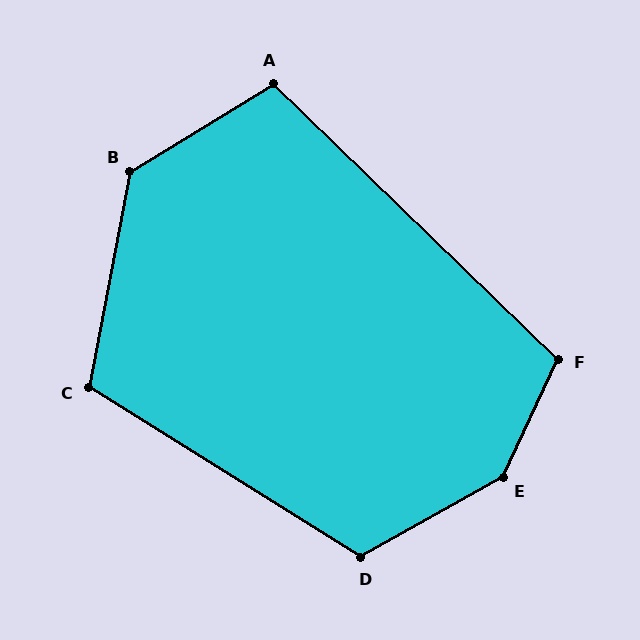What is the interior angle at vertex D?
Approximately 118 degrees (obtuse).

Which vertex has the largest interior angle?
E, at approximately 145 degrees.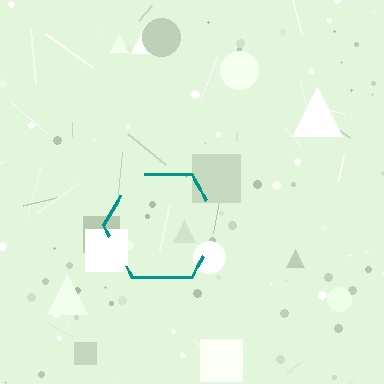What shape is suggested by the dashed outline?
The dashed outline suggests a hexagon.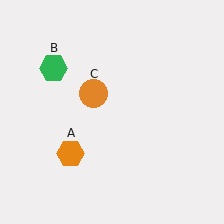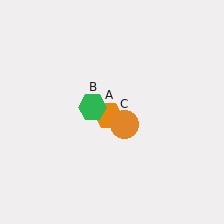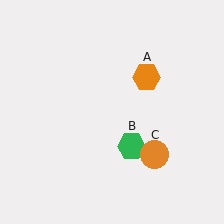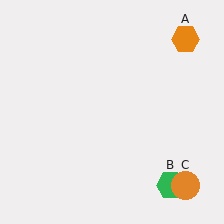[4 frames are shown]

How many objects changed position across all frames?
3 objects changed position: orange hexagon (object A), green hexagon (object B), orange circle (object C).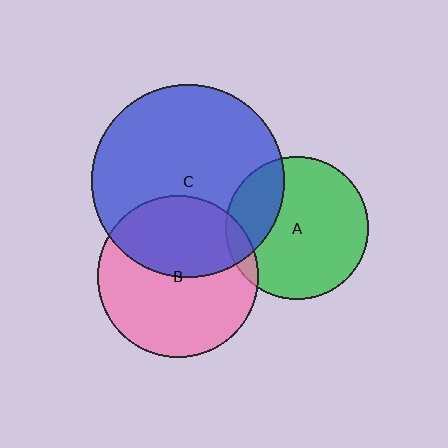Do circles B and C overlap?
Yes.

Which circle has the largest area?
Circle C (blue).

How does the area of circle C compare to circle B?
Approximately 1.4 times.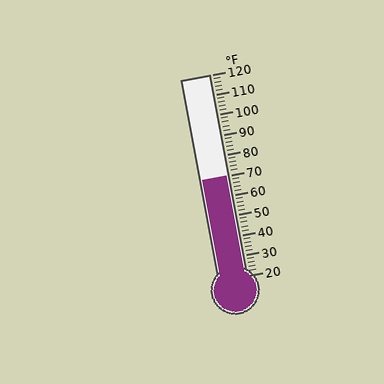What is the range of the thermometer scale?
The thermometer scale ranges from 20°F to 120°F.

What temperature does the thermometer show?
The thermometer shows approximately 70°F.